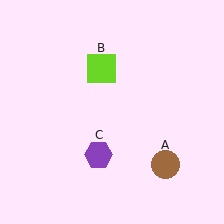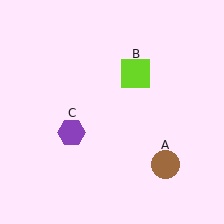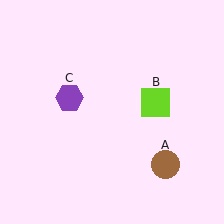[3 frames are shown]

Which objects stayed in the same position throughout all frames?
Brown circle (object A) remained stationary.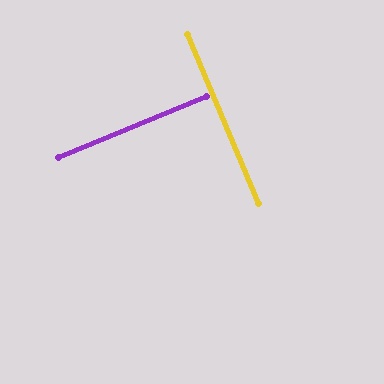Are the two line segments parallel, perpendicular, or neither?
Perpendicular — they meet at approximately 90°.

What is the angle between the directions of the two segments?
Approximately 90 degrees.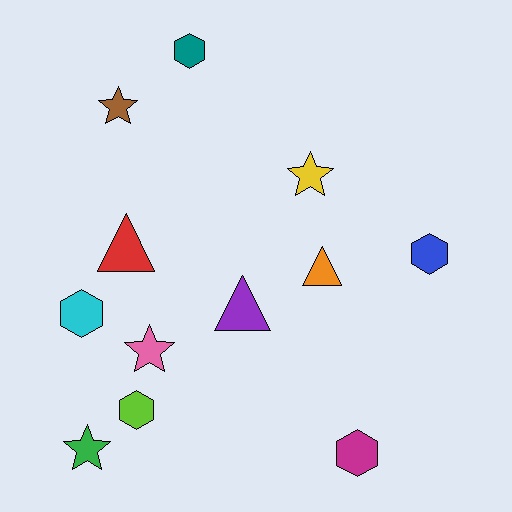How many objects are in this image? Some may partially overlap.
There are 12 objects.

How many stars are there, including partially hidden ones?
There are 4 stars.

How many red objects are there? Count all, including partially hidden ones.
There is 1 red object.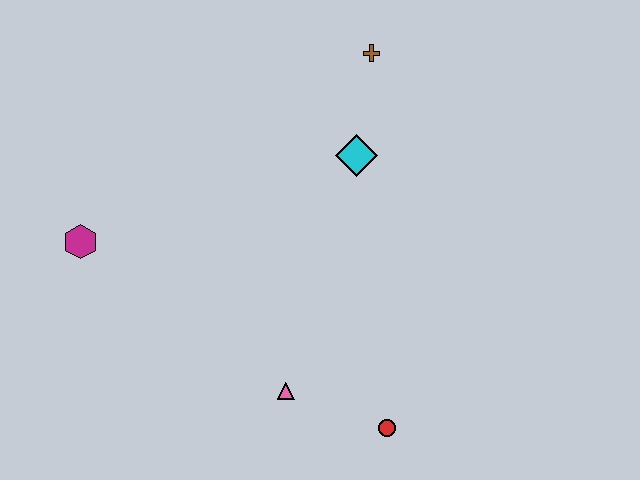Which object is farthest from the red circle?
The brown cross is farthest from the red circle.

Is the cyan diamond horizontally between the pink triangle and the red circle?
Yes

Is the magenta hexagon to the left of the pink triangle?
Yes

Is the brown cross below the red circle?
No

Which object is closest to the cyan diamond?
The brown cross is closest to the cyan diamond.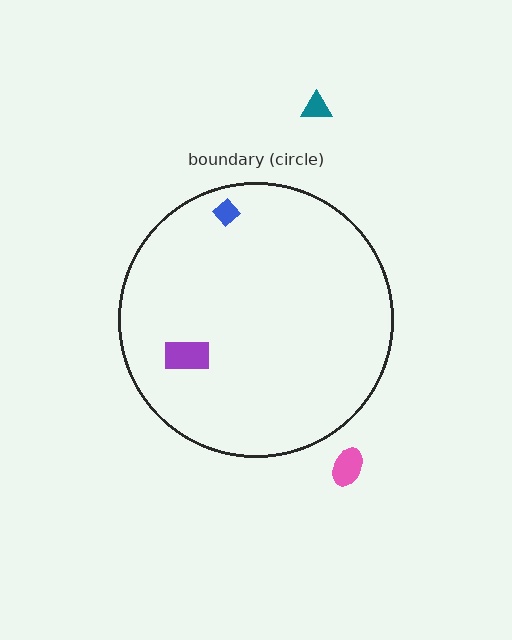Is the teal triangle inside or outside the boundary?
Outside.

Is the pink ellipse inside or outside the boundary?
Outside.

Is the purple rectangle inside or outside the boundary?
Inside.